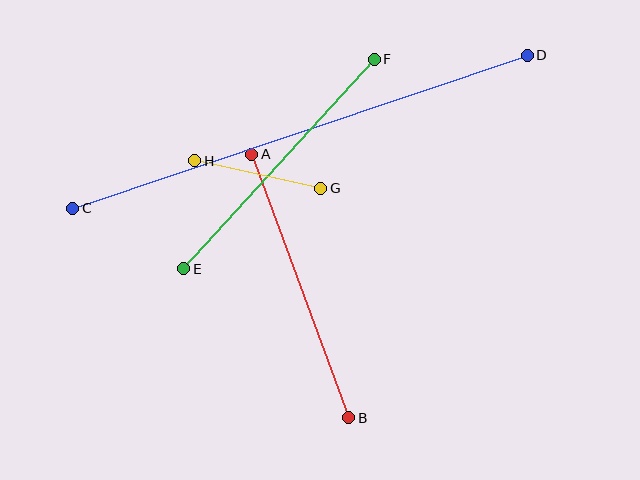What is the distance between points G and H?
The distance is approximately 129 pixels.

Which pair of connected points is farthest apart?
Points C and D are farthest apart.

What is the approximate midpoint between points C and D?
The midpoint is at approximately (300, 132) pixels.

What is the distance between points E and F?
The distance is approximately 284 pixels.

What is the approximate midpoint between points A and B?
The midpoint is at approximately (300, 286) pixels.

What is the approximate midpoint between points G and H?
The midpoint is at approximately (258, 175) pixels.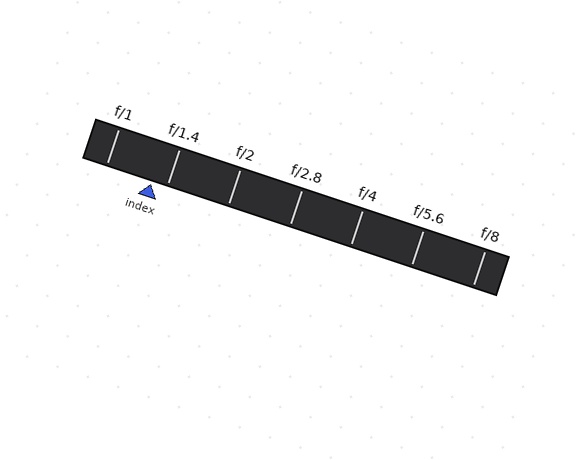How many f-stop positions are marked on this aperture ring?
There are 7 f-stop positions marked.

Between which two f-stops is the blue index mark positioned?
The index mark is between f/1 and f/1.4.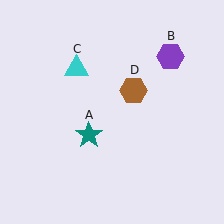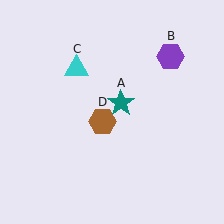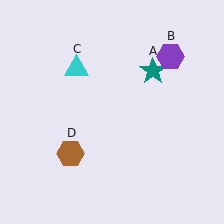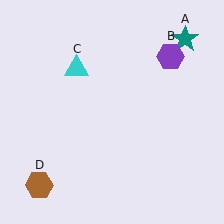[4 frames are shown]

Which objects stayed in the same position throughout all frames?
Purple hexagon (object B) and cyan triangle (object C) remained stationary.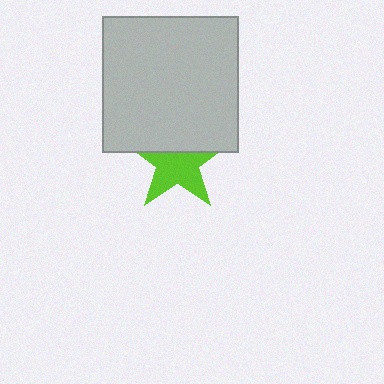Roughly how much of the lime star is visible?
About half of it is visible (roughly 60%).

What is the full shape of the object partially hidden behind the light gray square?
The partially hidden object is a lime star.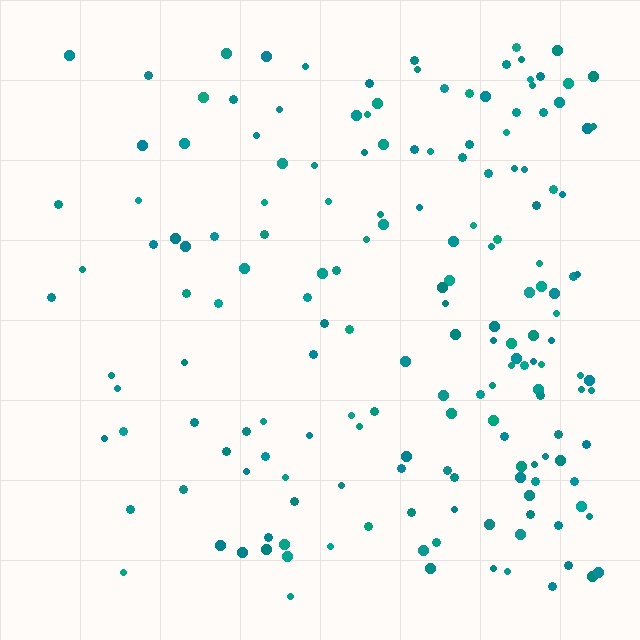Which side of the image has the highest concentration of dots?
The right.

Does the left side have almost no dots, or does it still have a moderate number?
Still a moderate number, just noticeably fewer than the right.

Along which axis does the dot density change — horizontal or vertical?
Horizontal.